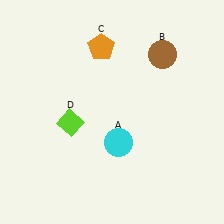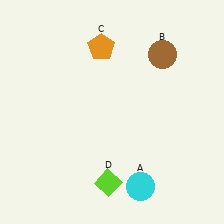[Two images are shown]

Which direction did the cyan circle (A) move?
The cyan circle (A) moved down.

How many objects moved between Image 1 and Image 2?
2 objects moved between the two images.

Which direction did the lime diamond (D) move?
The lime diamond (D) moved down.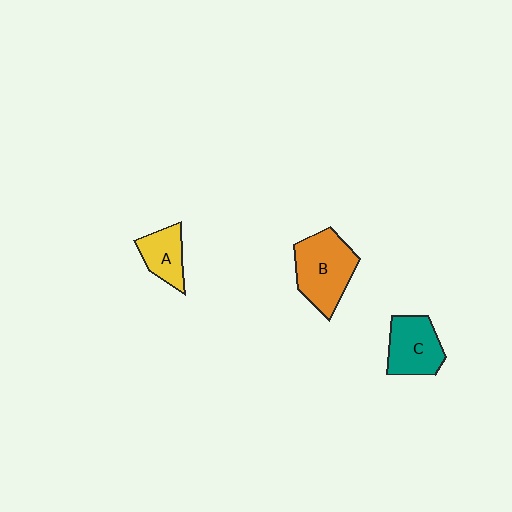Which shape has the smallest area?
Shape A (yellow).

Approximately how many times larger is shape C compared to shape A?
Approximately 1.4 times.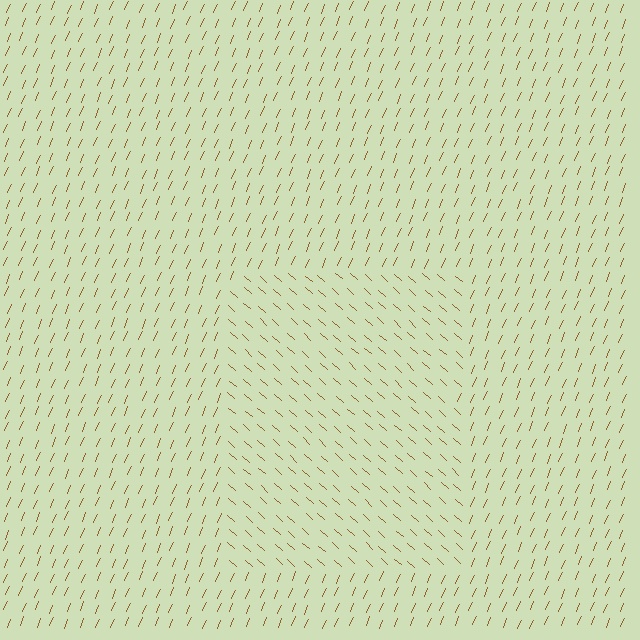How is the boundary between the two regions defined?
The boundary is defined purely by a change in line orientation (approximately 71 degrees difference). All lines are the same color and thickness.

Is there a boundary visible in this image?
Yes, there is a texture boundary formed by a change in line orientation.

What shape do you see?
I see a rectangle.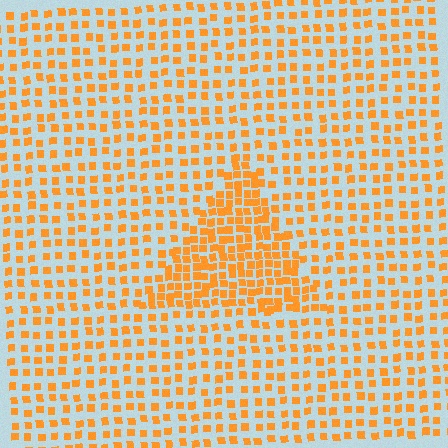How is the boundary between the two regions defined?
The boundary is defined by a change in element density (approximately 2.0x ratio). All elements are the same color, size, and shape.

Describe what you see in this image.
The image contains small orange elements arranged at two different densities. A triangle-shaped region is visible where the elements are more densely packed than the surrounding area.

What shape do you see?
I see a triangle.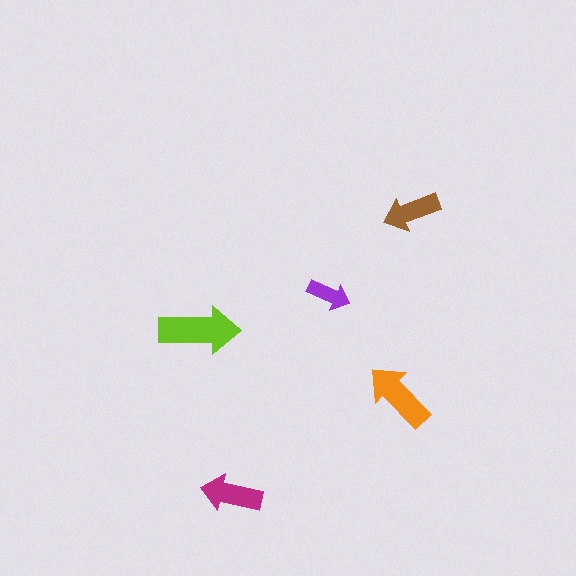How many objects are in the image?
There are 5 objects in the image.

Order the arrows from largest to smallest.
the lime one, the orange one, the magenta one, the brown one, the purple one.